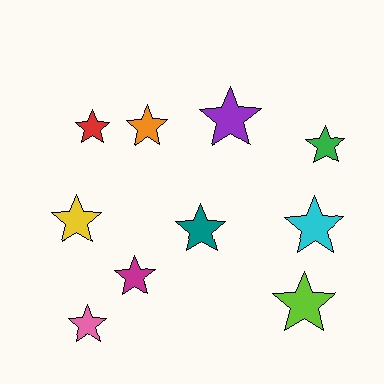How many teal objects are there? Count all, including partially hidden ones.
There is 1 teal object.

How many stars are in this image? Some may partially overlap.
There are 10 stars.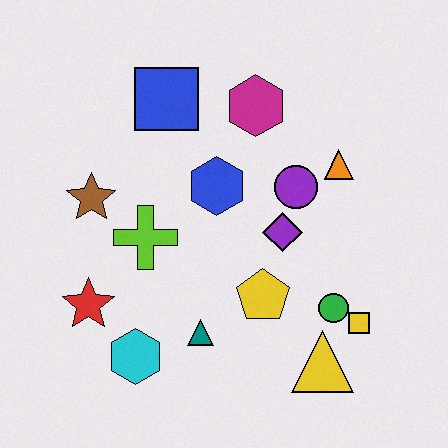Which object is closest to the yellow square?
The green circle is closest to the yellow square.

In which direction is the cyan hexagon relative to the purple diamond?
The cyan hexagon is to the left of the purple diamond.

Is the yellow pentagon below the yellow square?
No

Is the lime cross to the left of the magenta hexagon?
Yes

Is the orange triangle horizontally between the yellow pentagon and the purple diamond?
No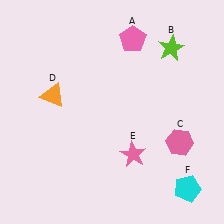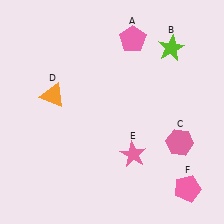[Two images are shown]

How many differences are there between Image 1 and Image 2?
There is 1 difference between the two images.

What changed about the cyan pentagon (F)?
In Image 1, F is cyan. In Image 2, it changed to pink.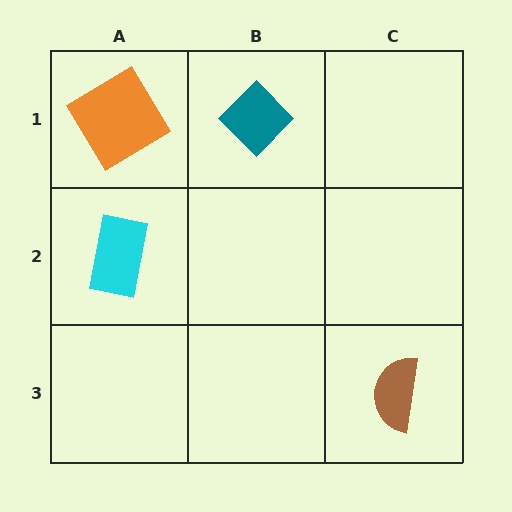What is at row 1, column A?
An orange diamond.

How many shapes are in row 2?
1 shape.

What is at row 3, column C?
A brown semicircle.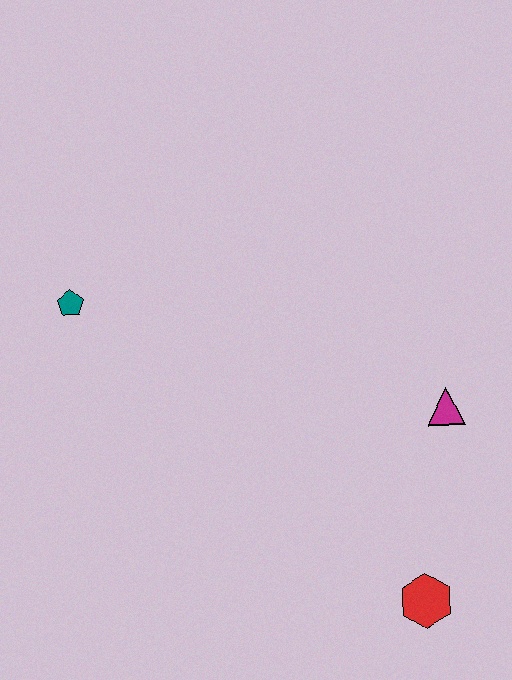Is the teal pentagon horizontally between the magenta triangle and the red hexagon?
No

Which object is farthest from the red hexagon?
The teal pentagon is farthest from the red hexagon.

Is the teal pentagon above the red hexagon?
Yes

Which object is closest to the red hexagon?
The magenta triangle is closest to the red hexagon.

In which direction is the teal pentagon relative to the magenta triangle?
The teal pentagon is to the left of the magenta triangle.